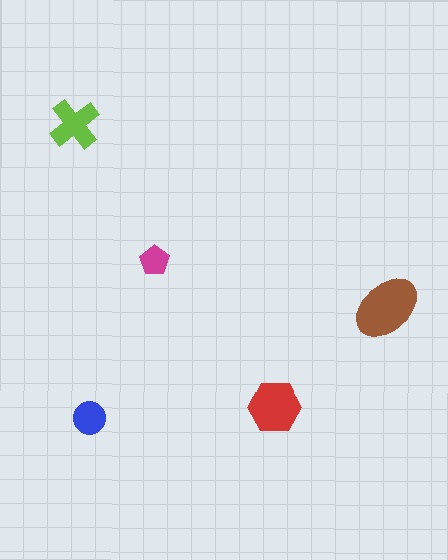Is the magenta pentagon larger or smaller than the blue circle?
Smaller.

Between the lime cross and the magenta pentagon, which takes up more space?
The lime cross.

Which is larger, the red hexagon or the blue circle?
The red hexagon.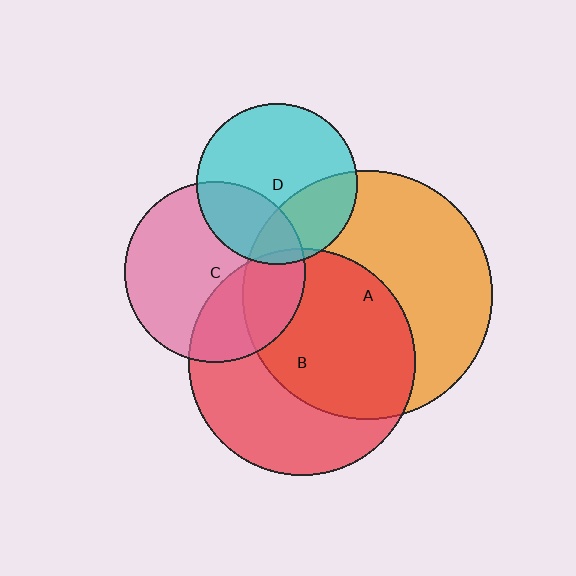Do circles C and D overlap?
Yes.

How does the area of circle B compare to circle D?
Approximately 2.0 times.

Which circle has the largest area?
Circle A (orange).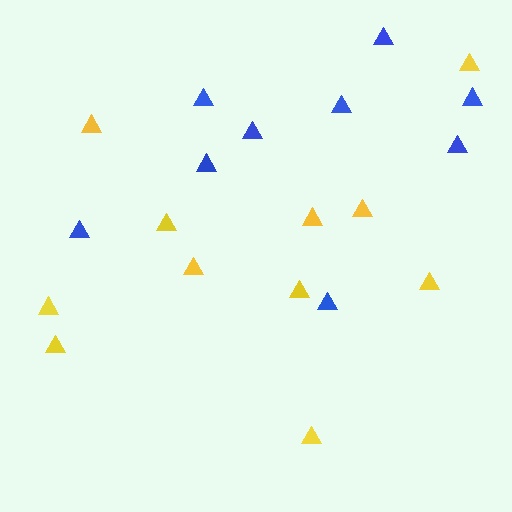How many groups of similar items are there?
There are 2 groups: one group of yellow triangles (11) and one group of blue triangles (9).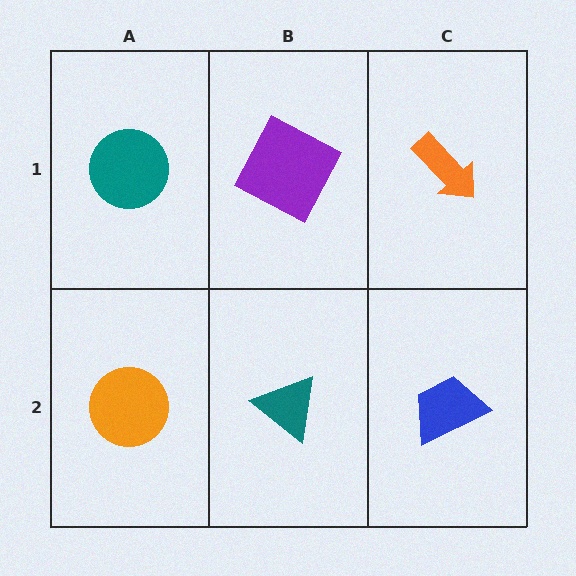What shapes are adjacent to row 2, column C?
An orange arrow (row 1, column C), a teal triangle (row 2, column B).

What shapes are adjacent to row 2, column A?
A teal circle (row 1, column A), a teal triangle (row 2, column B).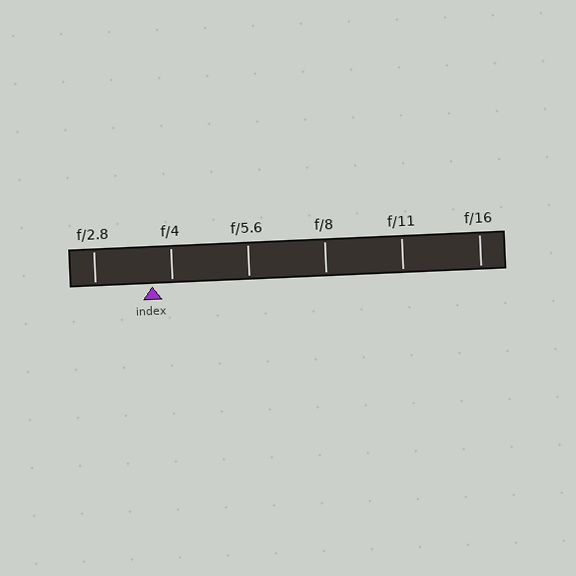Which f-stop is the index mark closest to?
The index mark is closest to f/4.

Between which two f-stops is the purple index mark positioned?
The index mark is between f/2.8 and f/4.